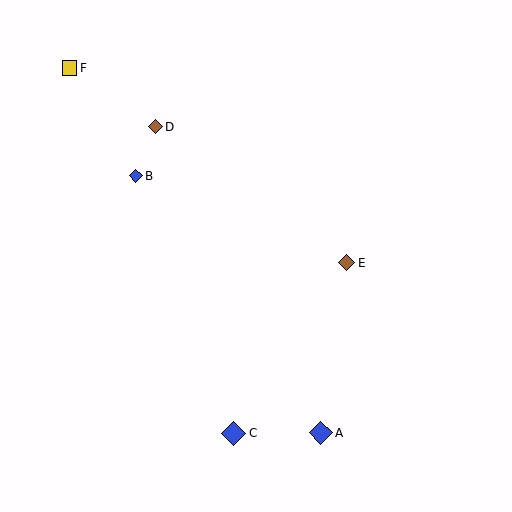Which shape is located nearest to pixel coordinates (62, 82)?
The yellow square (labeled F) at (70, 68) is nearest to that location.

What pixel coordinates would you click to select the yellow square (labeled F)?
Click at (70, 68) to select the yellow square F.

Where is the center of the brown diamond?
The center of the brown diamond is at (347, 263).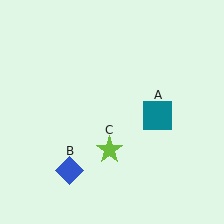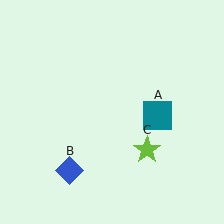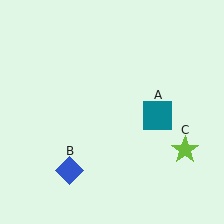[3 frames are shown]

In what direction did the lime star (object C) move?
The lime star (object C) moved right.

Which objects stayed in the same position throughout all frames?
Teal square (object A) and blue diamond (object B) remained stationary.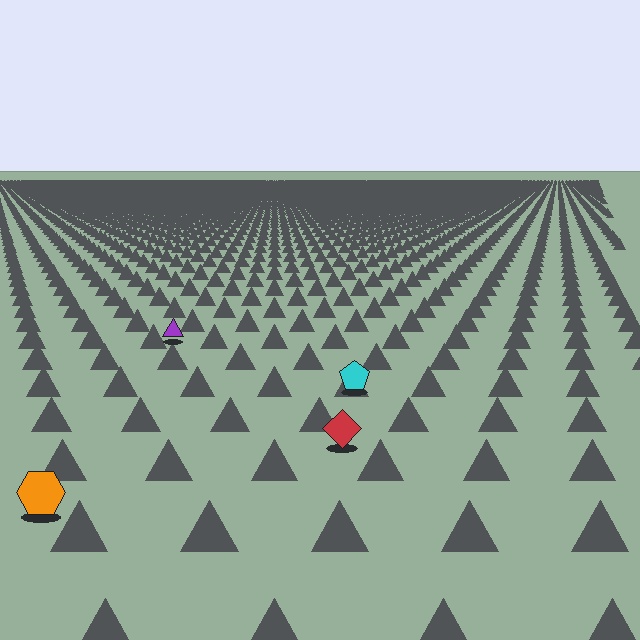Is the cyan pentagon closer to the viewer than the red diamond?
No. The red diamond is closer — you can tell from the texture gradient: the ground texture is coarser near it.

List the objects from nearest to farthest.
From nearest to farthest: the orange hexagon, the red diamond, the cyan pentagon, the purple triangle.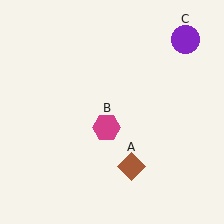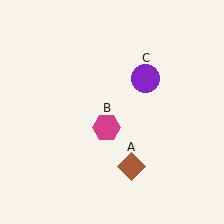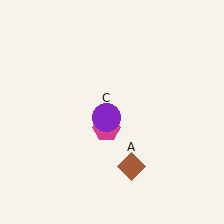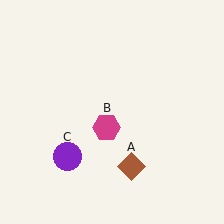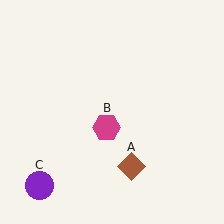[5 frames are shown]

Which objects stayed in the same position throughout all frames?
Brown diamond (object A) and magenta hexagon (object B) remained stationary.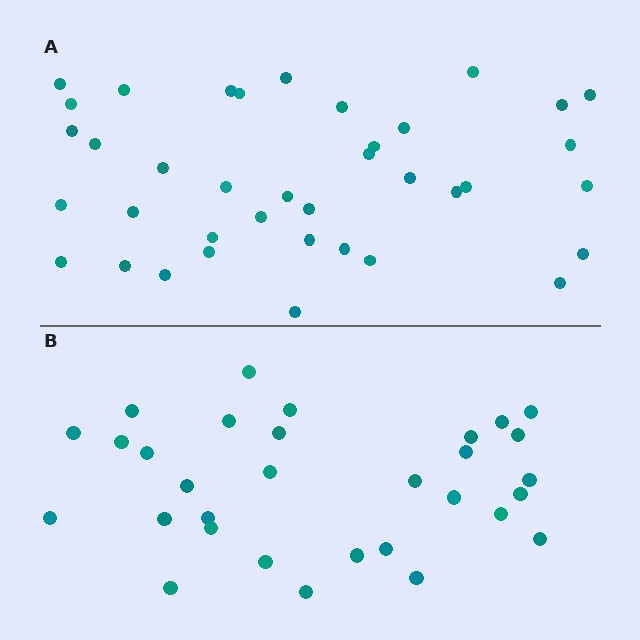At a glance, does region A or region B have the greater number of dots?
Region A (the top region) has more dots.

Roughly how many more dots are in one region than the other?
Region A has roughly 8 or so more dots than region B.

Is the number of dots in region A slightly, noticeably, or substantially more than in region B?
Region A has only slightly more — the two regions are fairly close. The ratio is roughly 1.2 to 1.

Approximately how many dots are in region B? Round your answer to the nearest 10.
About 30 dots. (The exact count is 31, which rounds to 30.)